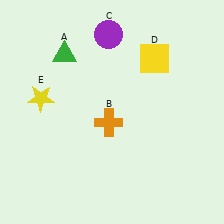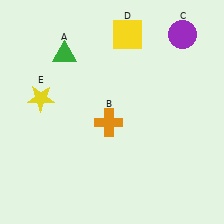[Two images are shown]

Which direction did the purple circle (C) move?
The purple circle (C) moved right.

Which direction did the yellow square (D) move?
The yellow square (D) moved left.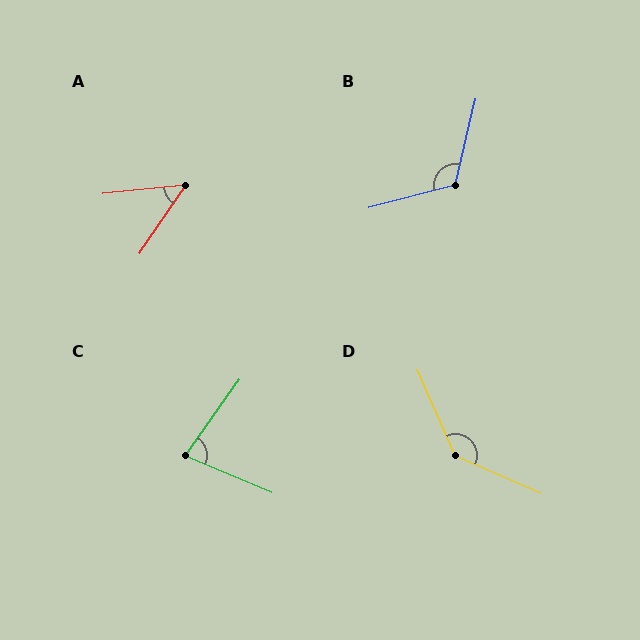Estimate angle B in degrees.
Approximately 118 degrees.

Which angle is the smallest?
A, at approximately 50 degrees.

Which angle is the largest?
D, at approximately 137 degrees.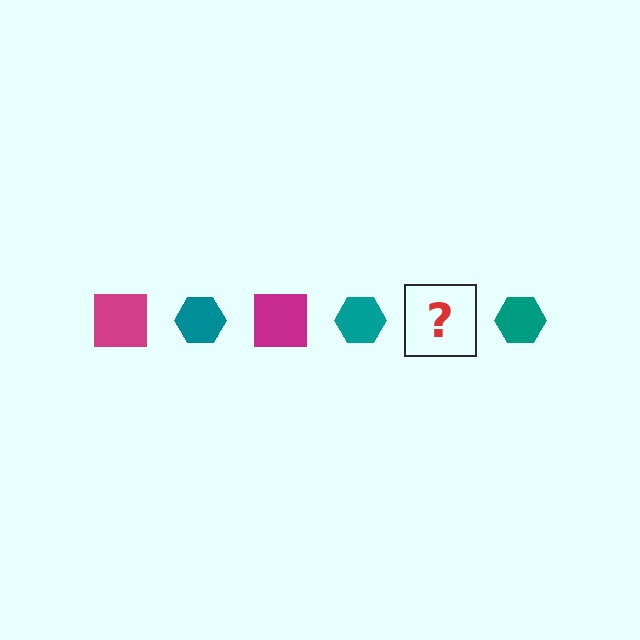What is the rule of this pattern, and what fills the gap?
The rule is that the pattern alternates between magenta square and teal hexagon. The gap should be filled with a magenta square.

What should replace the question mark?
The question mark should be replaced with a magenta square.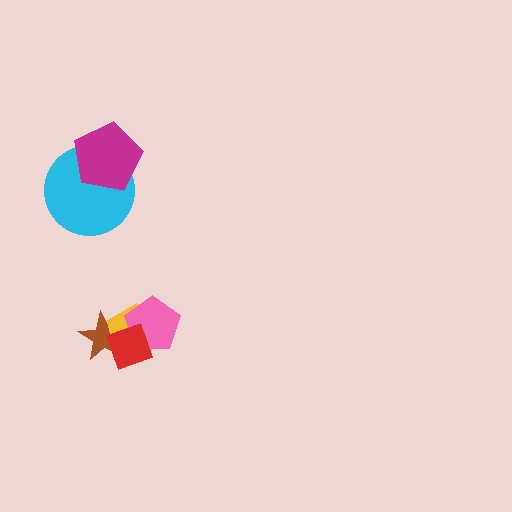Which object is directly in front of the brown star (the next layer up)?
The yellow pentagon is directly in front of the brown star.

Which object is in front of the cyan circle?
The magenta pentagon is in front of the cyan circle.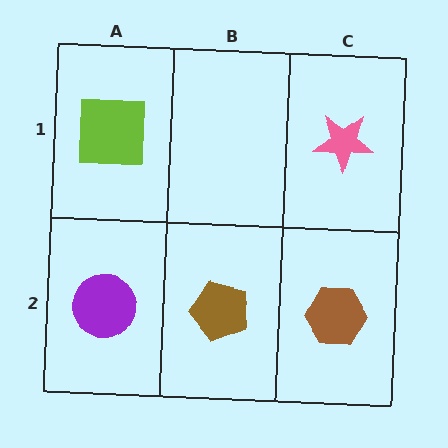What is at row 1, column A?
A lime square.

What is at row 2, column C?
A brown hexagon.